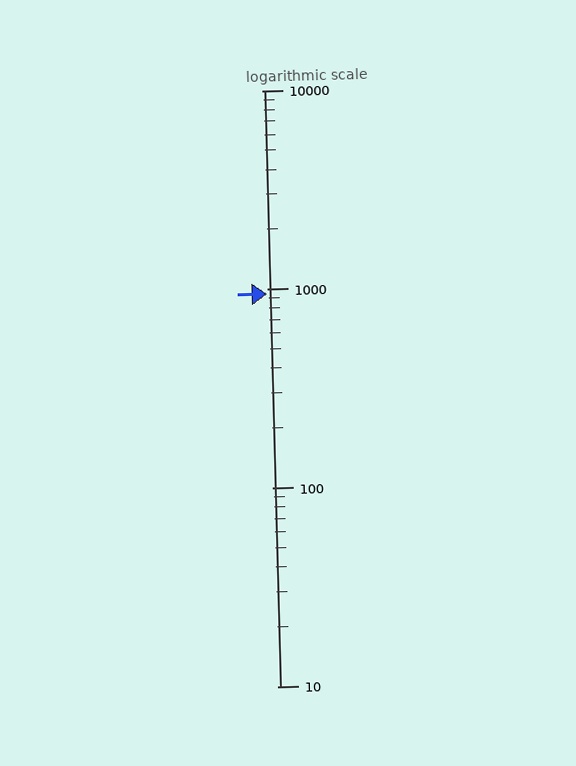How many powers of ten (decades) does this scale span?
The scale spans 3 decades, from 10 to 10000.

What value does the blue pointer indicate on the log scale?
The pointer indicates approximately 950.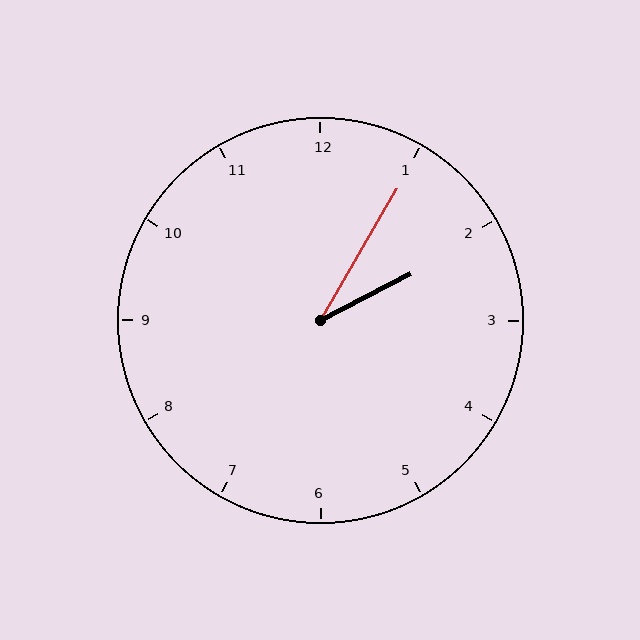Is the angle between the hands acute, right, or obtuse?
It is acute.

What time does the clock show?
2:05.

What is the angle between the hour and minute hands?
Approximately 32 degrees.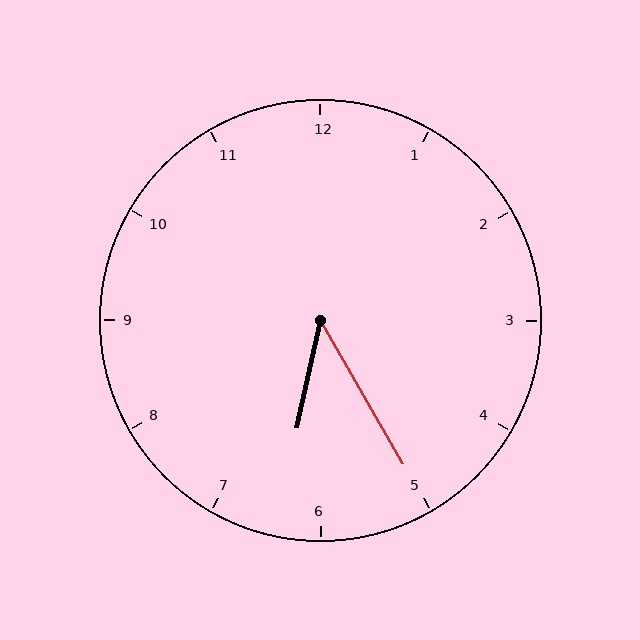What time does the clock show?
6:25.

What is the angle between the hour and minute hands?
Approximately 42 degrees.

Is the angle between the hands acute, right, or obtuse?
It is acute.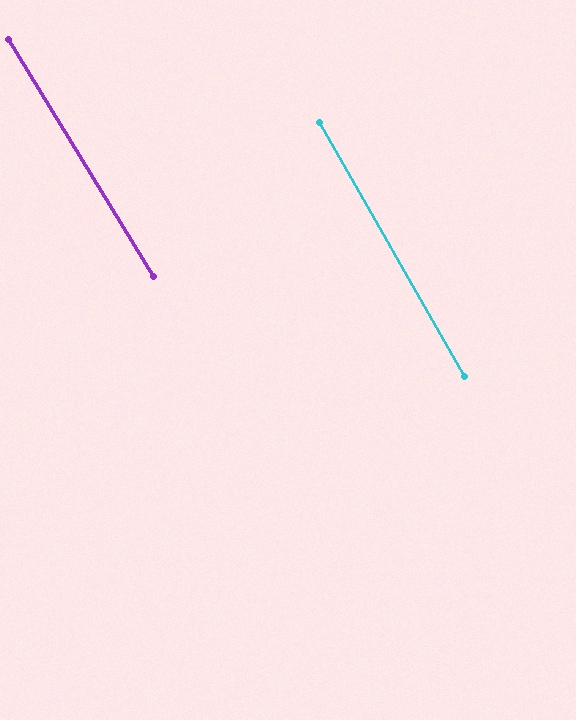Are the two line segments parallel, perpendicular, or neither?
Parallel — their directions differ by only 1.7°.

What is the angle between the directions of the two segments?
Approximately 2 degrees.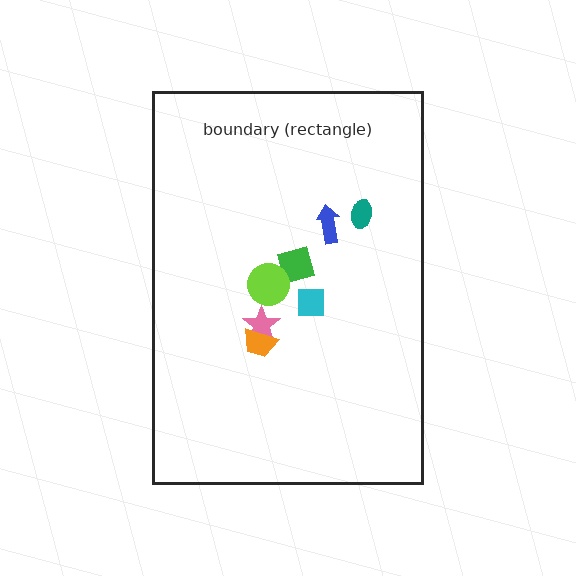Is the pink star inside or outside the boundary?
Inside.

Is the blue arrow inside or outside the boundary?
Inside.